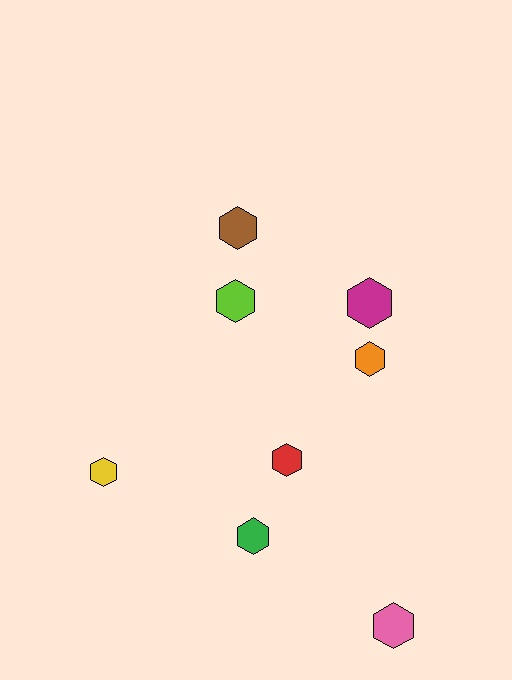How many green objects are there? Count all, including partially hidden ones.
There is 1 green object.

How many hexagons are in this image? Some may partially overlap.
There are 8 hexagons.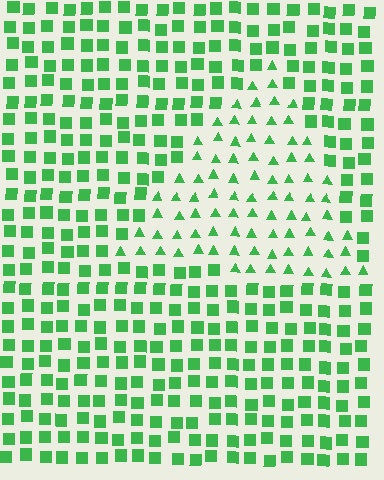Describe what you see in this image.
The image is filled with small green elements arranged in a uniform grid. A triangle-shaped region contains triangles, while the surrounding area contains squares. The boundary is defined purely by the change in element shape.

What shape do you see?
I see a triangle.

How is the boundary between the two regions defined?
The boundary is defined by a change in element shape: triangles inside vs. squares outside. All elements share the same color and spacing.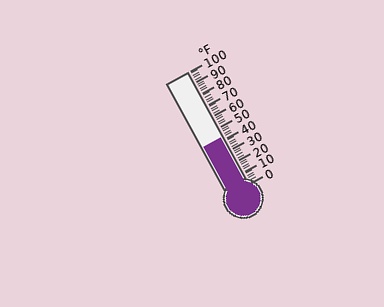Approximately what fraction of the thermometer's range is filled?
The thermometer is filled to approximately 40% of its range.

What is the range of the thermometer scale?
The thermometer scale ranges from 0°F to 100°F.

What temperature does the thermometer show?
The thermometer shows approximately 42°F.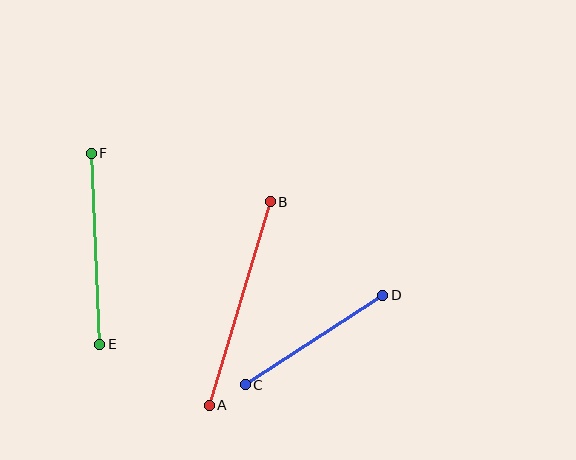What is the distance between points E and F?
The distance is approximately 191 pixels.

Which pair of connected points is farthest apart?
Points A and B are farthest apart.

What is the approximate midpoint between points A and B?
The midpoint is at approximately (240, 304) pixels.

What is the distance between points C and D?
The distance is approximately 164 pixels.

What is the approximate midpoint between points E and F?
The midpoint is at approximately (96, 249) pixels.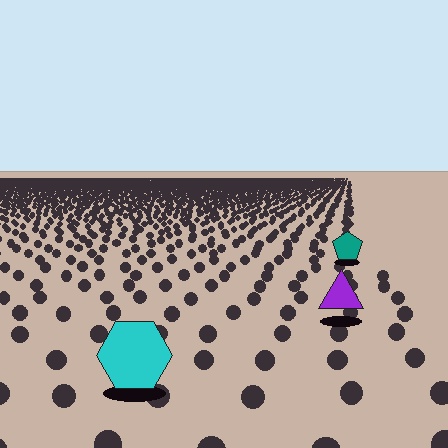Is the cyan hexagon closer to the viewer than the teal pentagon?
Yes. The cyan hexagon is closer — you can tell from the texture gradient: the ground texture is coarser near it.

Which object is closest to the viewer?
The cyan hexagon is closest. The texture marks near it are larger and more spread out.